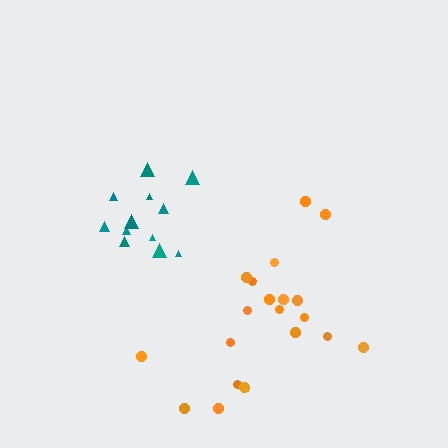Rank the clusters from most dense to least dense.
teal, orange.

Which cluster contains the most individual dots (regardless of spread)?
Orange (21).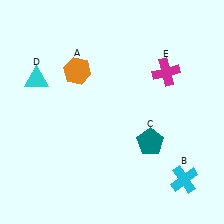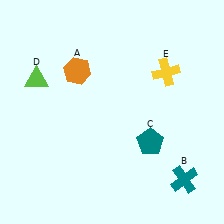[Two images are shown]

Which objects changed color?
B changed from cyan to teal. D changed from cyan to lime. E changed from magenta to yellow.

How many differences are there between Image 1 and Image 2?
There are 3 differences between the two images.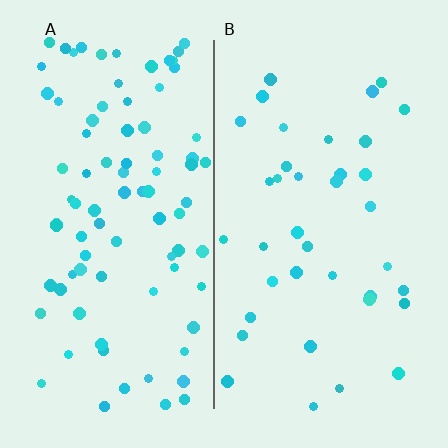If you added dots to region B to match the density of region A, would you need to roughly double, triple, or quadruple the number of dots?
Approximately double.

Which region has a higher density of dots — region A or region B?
A (the left).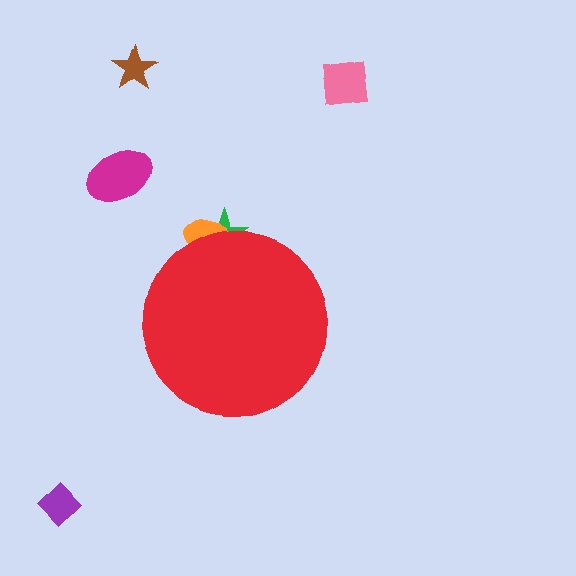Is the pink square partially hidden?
No, the pink square is fully visible.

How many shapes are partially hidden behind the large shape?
2 shapes are partially hidden.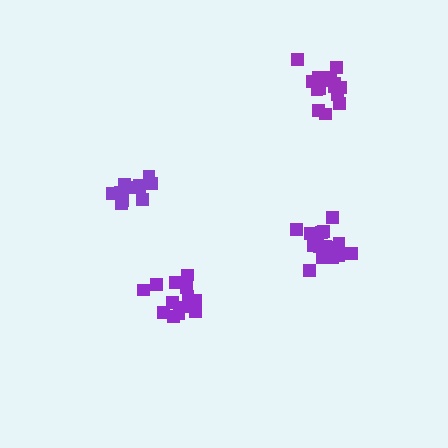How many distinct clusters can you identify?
There are 4 distinct clusters.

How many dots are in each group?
Group 1: 15 dots, Group 2: 11 dots, Group 3: 17 dots, Group 4: 17 dots (60 total).